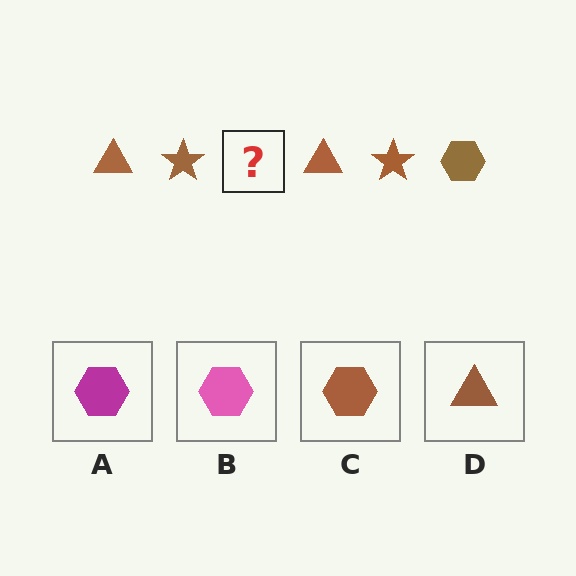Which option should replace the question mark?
Option C.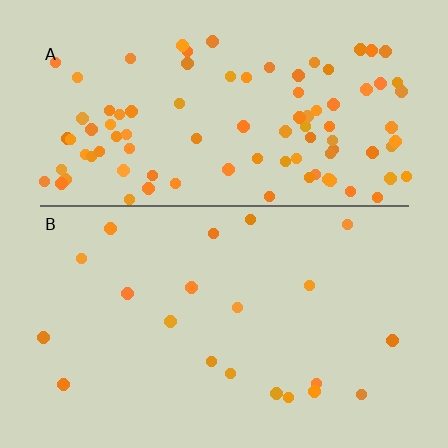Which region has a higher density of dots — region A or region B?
A (the top).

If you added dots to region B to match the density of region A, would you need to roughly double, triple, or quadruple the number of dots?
Approximately quadruple.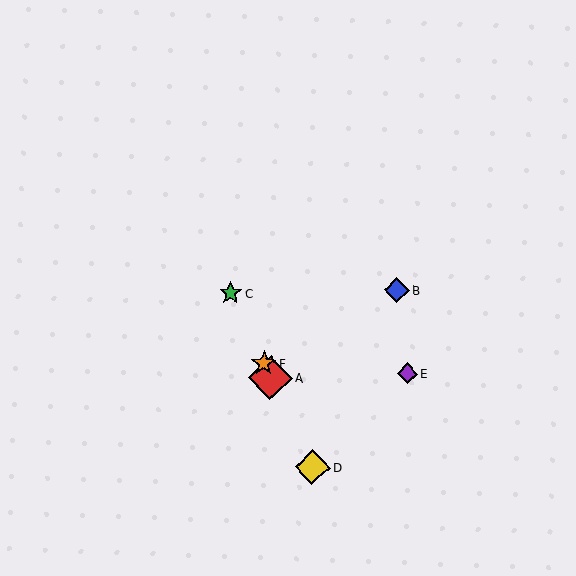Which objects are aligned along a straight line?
Objects A, C, D, F are aligned along a straight line.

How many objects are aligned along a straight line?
4 objects (A, C, D, F) are aligned along a straight line.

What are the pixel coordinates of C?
Object C is at (231, 293).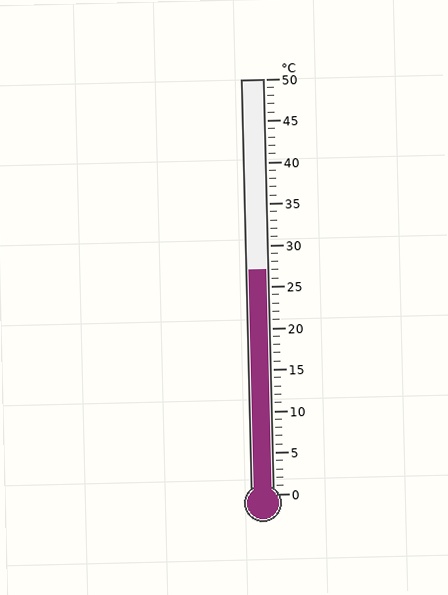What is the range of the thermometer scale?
The thermometer scale ranges from 0°C to 50°C.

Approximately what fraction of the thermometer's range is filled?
The thermometer is filled to approximately 55% of its range.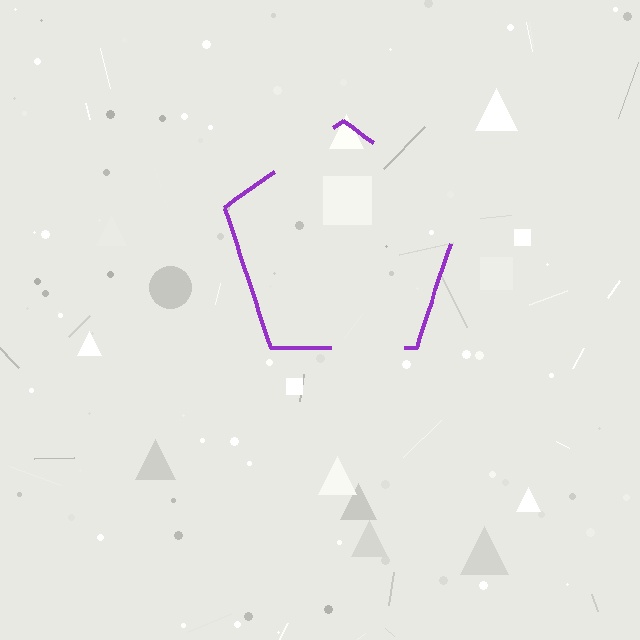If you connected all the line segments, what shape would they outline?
They would outline a pentagon.